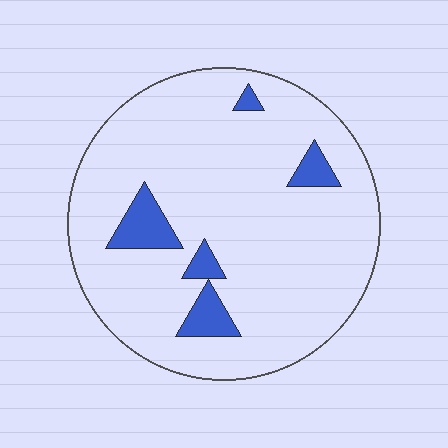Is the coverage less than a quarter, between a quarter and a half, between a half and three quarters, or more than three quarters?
Less than a quarter.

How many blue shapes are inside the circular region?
5.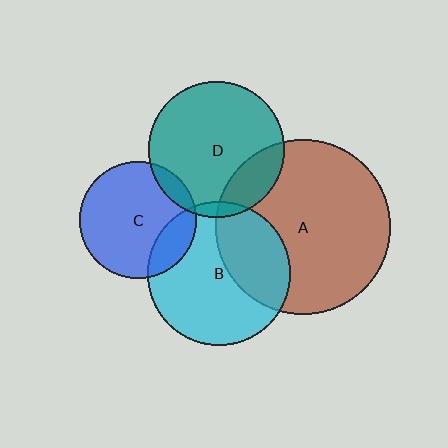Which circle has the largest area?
Circle A (brown).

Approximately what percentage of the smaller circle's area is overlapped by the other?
Approximately 5%.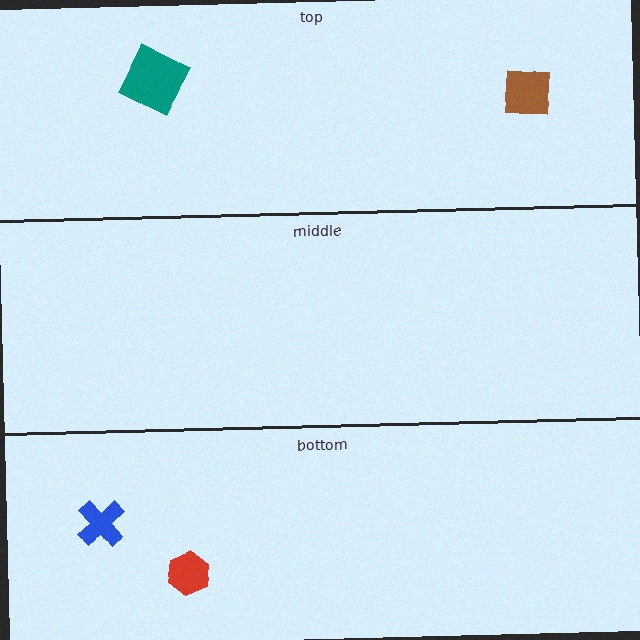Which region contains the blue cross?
The bottom region.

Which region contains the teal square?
The top region.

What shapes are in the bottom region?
The blue cross, the red hexagon.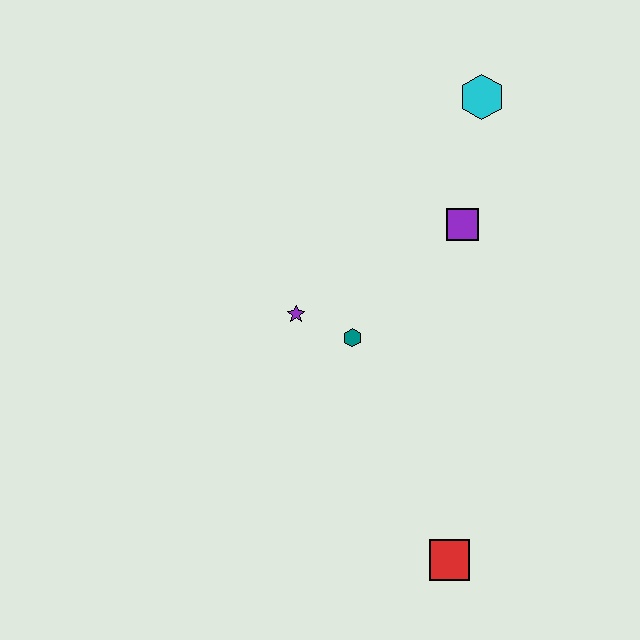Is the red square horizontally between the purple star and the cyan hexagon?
Yes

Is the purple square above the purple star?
Yes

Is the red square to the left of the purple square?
Yes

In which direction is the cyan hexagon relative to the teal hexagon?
The cyan hexagon is above the teal hexagon.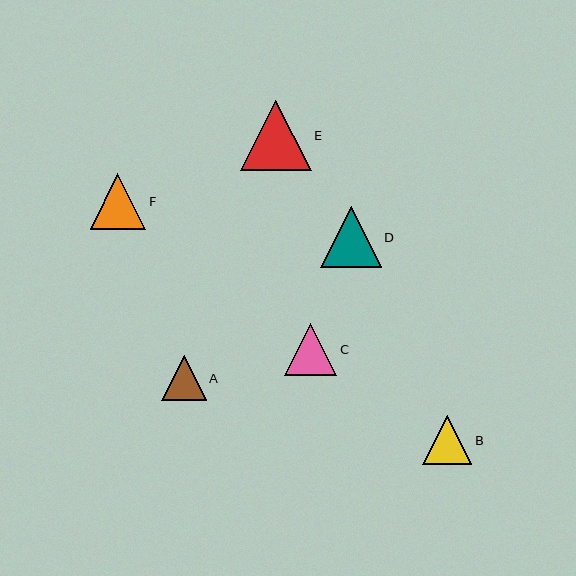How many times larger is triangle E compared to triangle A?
Triangle E is approximately 1.6 times the size of triangle A.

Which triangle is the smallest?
Triangle A is the smallest with a size of approximately 45 pixels.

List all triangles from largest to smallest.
From largest to smallest: E, D, F, C, B, A.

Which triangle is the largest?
Triangle E is the largest with a size of approximately 70 pixels.